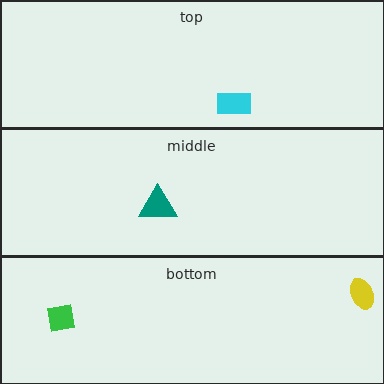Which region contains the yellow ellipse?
The bottom region.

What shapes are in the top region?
The cyan rectangle.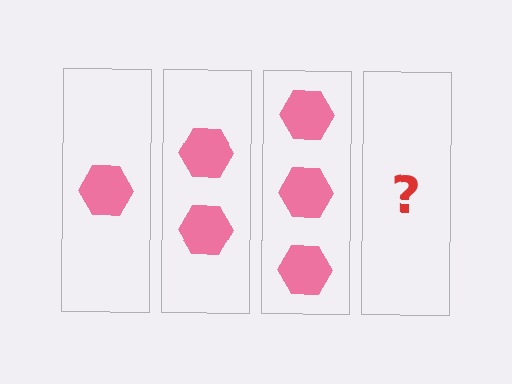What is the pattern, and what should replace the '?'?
The pattern is that each step adds one more hexagon. The '?' should be 4 hexagons.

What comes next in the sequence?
The next element should be 4 hexagons.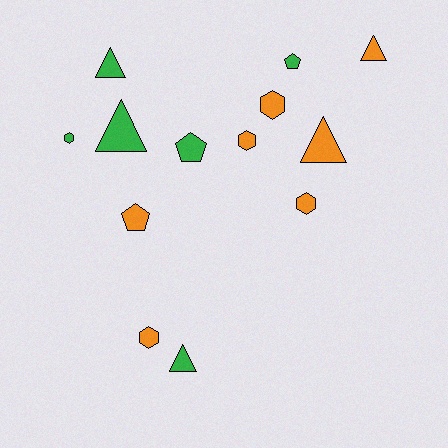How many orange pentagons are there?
There is 1 orange pentagon.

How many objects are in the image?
There are 13 objects.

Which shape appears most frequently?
Triangle, with 5 objects.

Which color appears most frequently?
Orange, with 7 objects.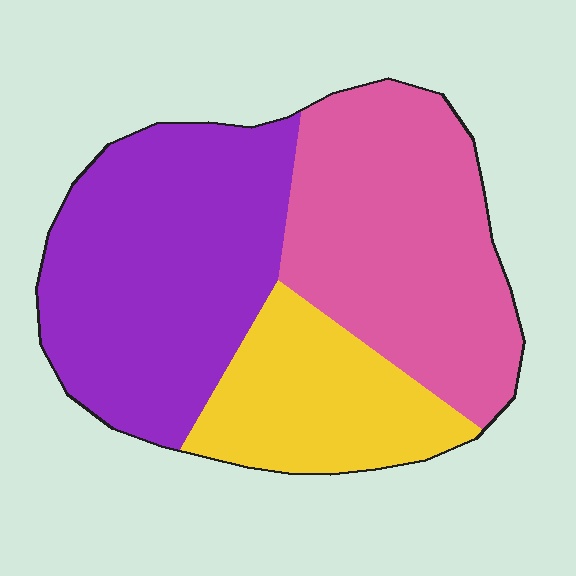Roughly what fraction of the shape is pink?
Pink takes up between a third and a half of the shape.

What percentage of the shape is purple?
Purple takes up about two fifths (2/5) of the shape.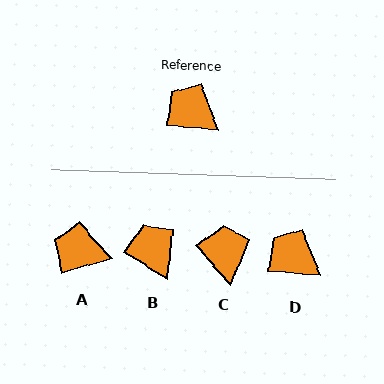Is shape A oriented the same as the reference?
No, it is off by about 21 degrees.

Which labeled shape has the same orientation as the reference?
D.